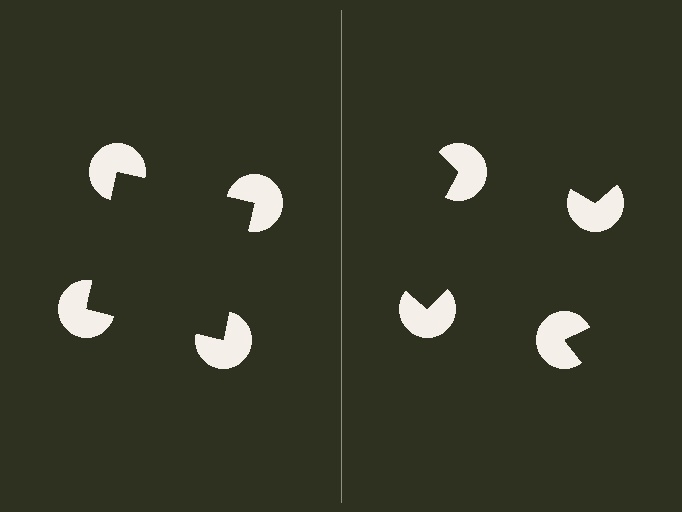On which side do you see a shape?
An illusory square appears on the left side. On the right side the wedge cuts are rotated, so no coherent shape forms.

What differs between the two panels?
The pac-man discs are positioned identically on both sides; only the wedge orientations differ. On the left they align to a square; on the right they are misaligned.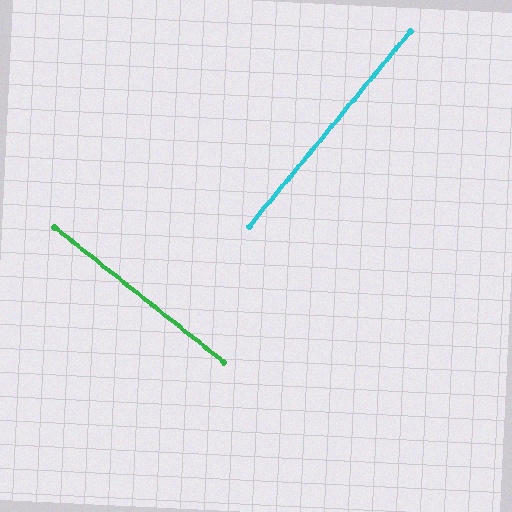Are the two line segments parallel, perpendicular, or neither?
Perpendicular — they meet at approximately 89°.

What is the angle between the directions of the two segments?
Approximately 89 degrees.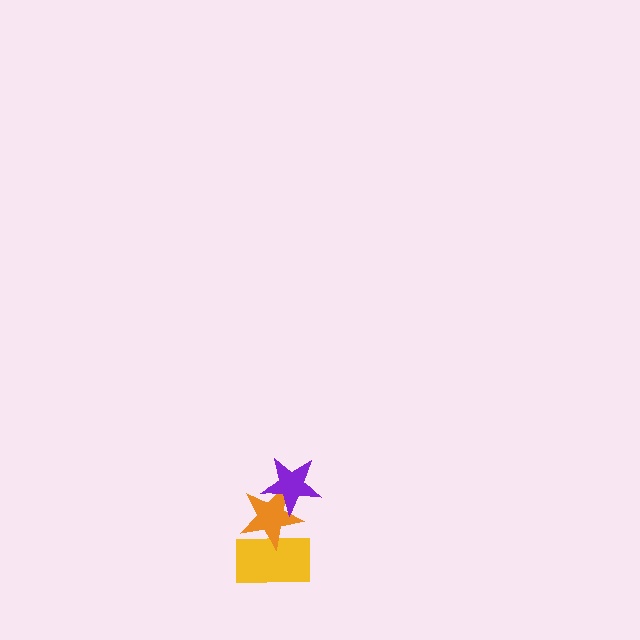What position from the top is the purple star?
The purple star is 1st from the top.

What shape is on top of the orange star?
The purple star is on top of the orange star.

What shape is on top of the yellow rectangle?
The orange star is on top of the yellow rectangle.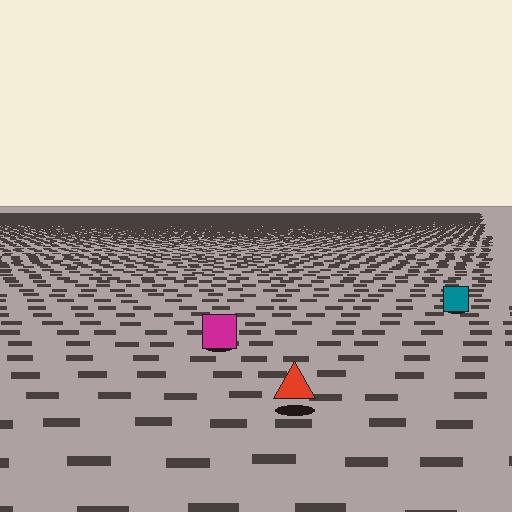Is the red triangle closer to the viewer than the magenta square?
Yes. The red triangle is closer — you can tell from the texture gradient: the ground texture is coarser near it.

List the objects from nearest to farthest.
From nearest to farthest: the red triangle, the magenta square, the teal square.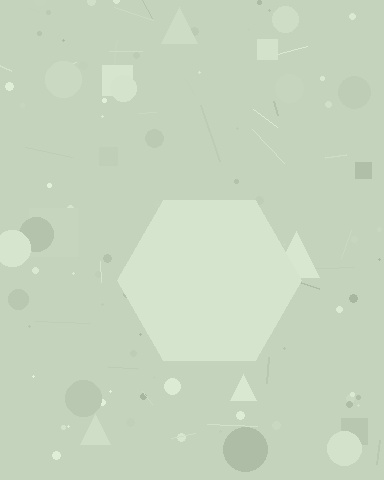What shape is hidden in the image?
A hexagon is hidden in the image.